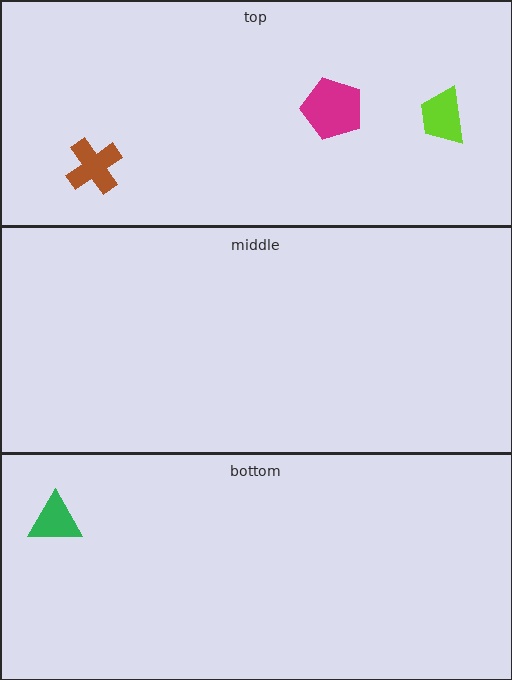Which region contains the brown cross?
The top region.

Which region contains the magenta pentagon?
The top region.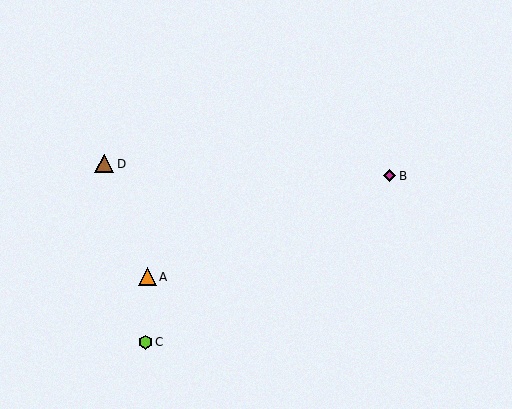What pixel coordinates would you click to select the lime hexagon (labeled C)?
Click at (145, 342) to select the lime hexagon C.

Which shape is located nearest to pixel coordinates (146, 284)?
The orange triangle (labeled A) at (147, 277) is nearest to that location.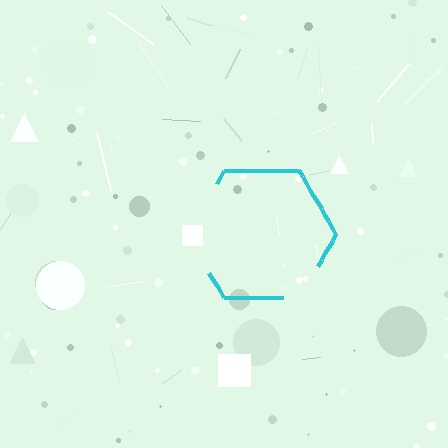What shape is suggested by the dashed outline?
The dashed outline suggests a hexagon.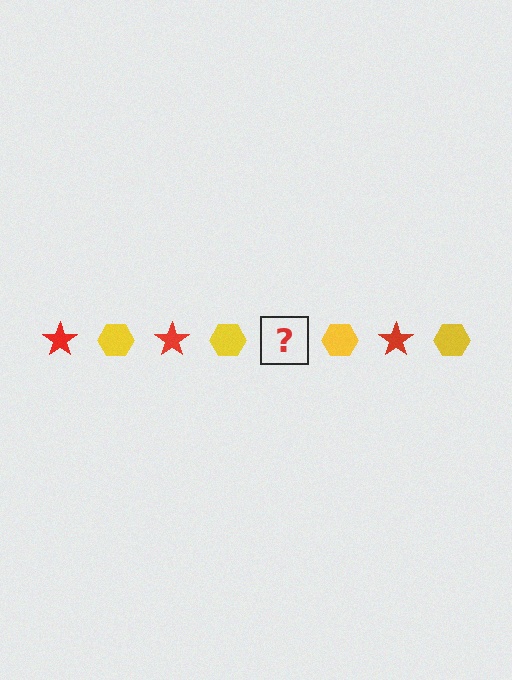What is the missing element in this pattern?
The missing element is a red star.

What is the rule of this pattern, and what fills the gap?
The rule is that the pattern alternates between red star and yellow hexagon. The gap should be filled with a red star.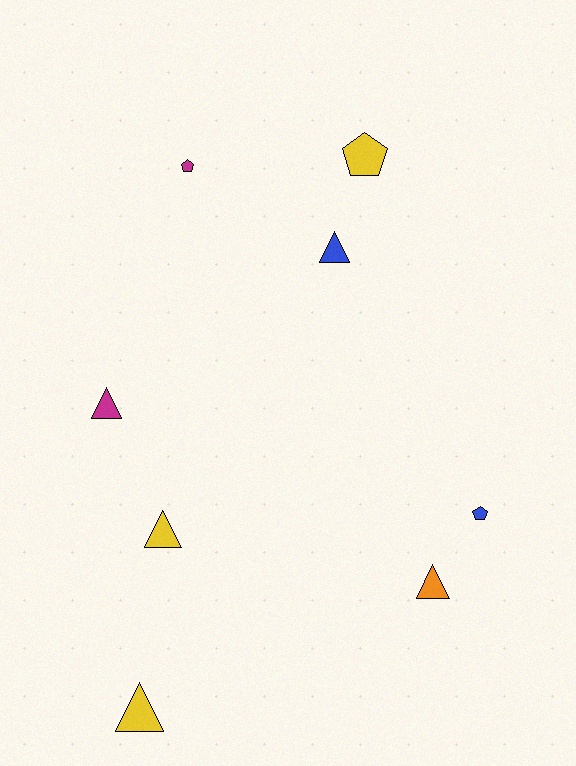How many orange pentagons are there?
There are no orange pentagons.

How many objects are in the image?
There are 8 objects.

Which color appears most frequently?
Yellow, with 3 objects.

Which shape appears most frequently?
Triangle, with 5 objects.